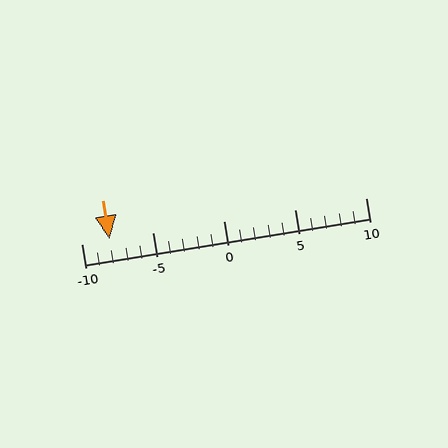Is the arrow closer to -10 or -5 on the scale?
The arrow is closer to -10.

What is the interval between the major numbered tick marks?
The major tick marks are spaced 5 units apart.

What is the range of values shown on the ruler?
The ruler shows values from -10 to 10.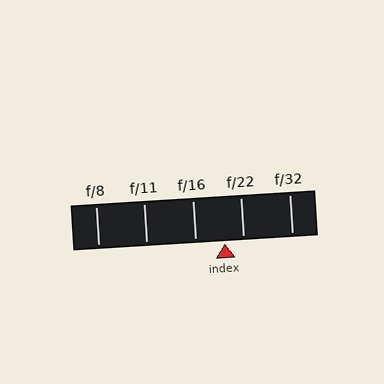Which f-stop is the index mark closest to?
The index mark is closest to f/22.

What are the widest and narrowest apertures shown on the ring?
The widest aperture shown is f/8 and the narrowest is f/32.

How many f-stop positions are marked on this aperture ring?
There are 5 f-stop positions marked.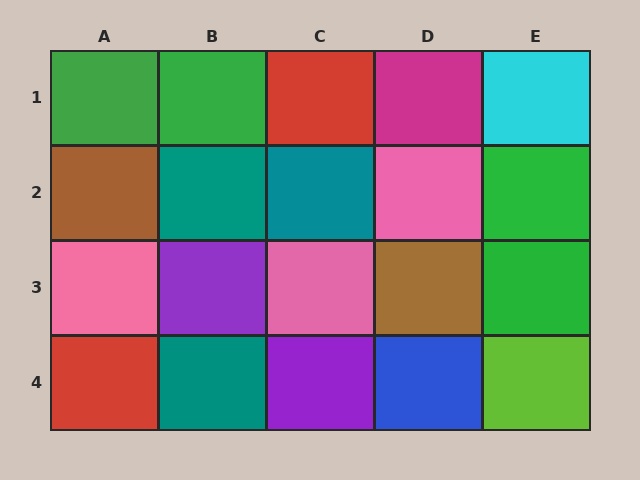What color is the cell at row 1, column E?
Cyan.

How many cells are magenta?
1 cell is magenta.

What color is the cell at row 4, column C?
Purple.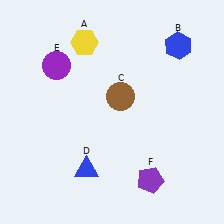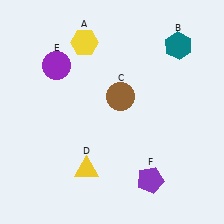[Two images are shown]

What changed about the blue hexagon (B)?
In Image 1, B is blue. In Image 2, it changed to teal.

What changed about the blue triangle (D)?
In Image 1, D is blue. In Image 2, it changed to yellow.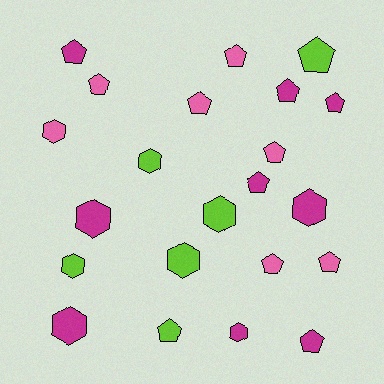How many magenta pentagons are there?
There are 5 magenta pentagons.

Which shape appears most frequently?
Pentagon, with 13 objects.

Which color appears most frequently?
Magenta, with 9 objects.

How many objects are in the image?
There are 22 objects.